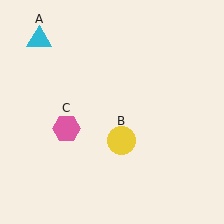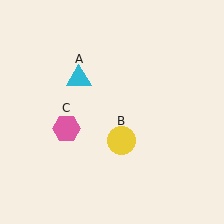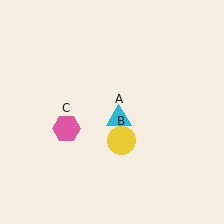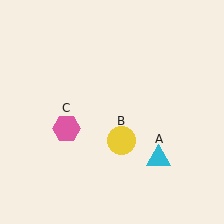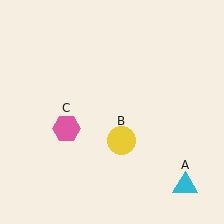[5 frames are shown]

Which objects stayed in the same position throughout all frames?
Yellow circle (object B) and pink hexagon (object C) remained stationary.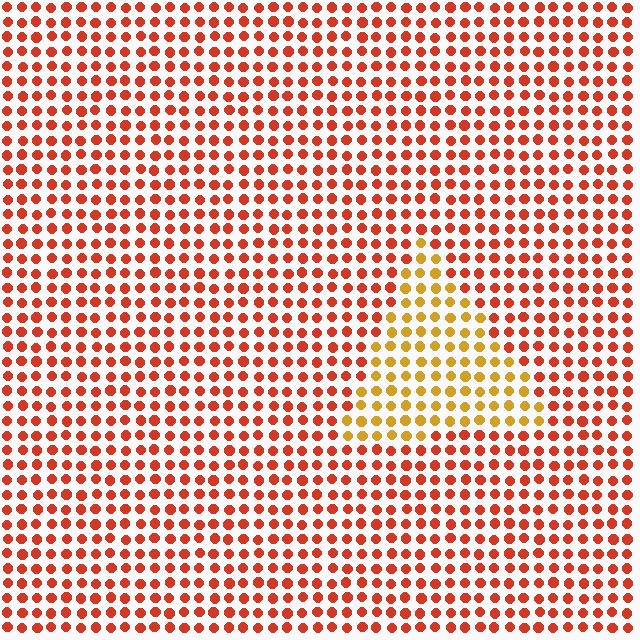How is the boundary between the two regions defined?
The boundary is defined purely by a slight shift in hue (about 38 degrees). Spacing, size, and orientation are identical on both sides.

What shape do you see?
I see a triangle.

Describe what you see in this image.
The image is filled with small red elements in a uniform arrangement. A triangle-shaped region is visible where the elements are tinted to a slightly different hue, forming a subtle color boundary.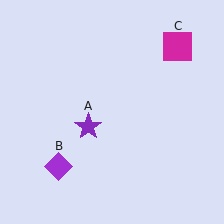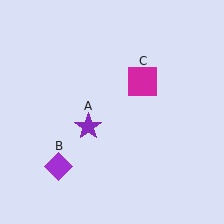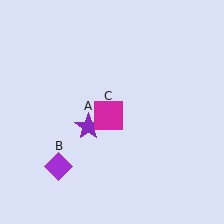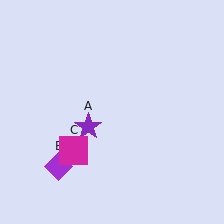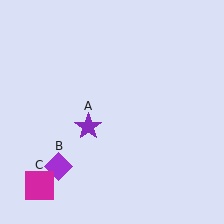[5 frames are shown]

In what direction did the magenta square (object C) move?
The magenta square (object C) moved down and to the left.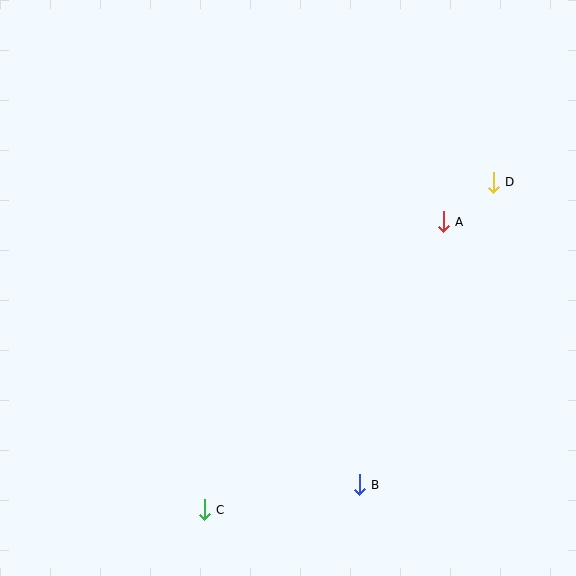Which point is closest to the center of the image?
Point A at (443, 222) is closest to the center.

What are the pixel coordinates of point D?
Point D is at (493, 182).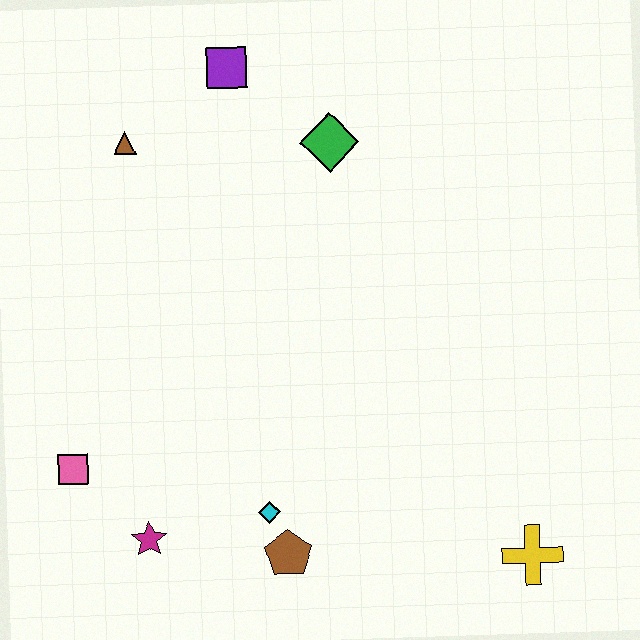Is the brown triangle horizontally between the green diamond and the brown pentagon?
No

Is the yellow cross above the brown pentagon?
No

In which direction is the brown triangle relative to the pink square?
The brown triangle is above the pink square.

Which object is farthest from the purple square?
The yellow cross is farthest from the purple square.